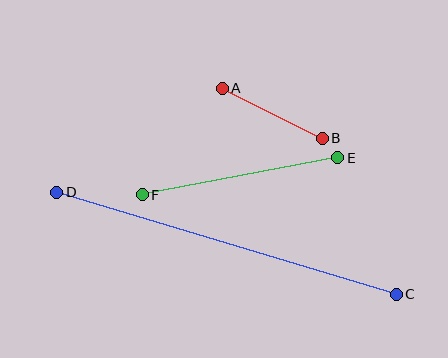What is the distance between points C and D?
The distance is approximately 354 pixels.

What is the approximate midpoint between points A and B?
The midpoint is at approximately (272, 113) pixels.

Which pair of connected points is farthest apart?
Points C and D are farthest apart.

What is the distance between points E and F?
The distance is approximately 199 pixels.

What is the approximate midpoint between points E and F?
The midpoint is at approximately (240, 176) pixels.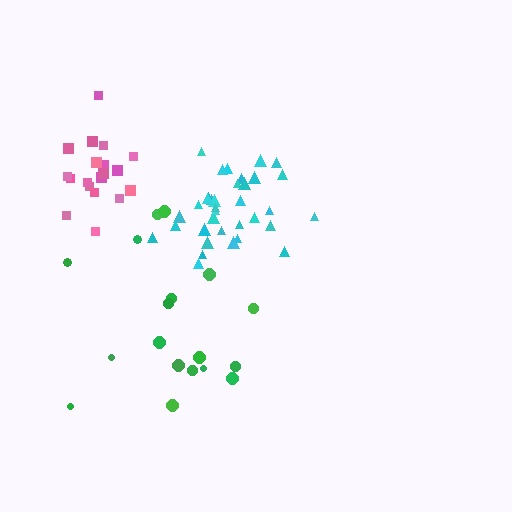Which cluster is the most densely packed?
Pink.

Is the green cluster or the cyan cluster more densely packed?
Cyan.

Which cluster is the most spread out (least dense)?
Green.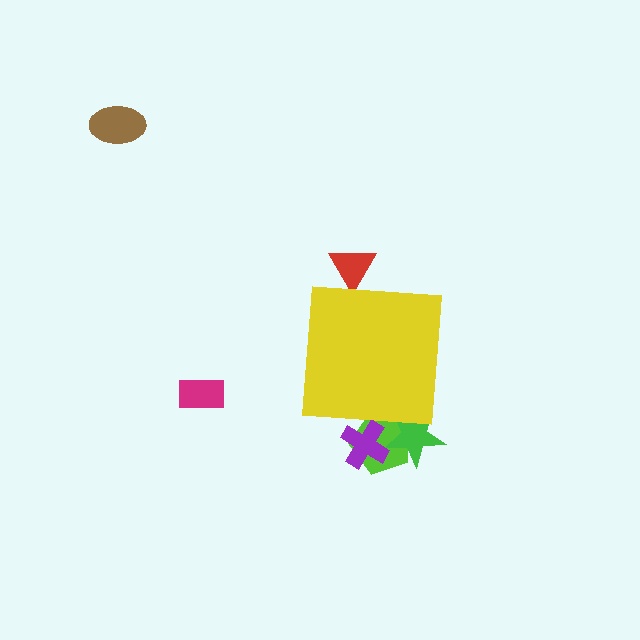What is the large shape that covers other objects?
A yellow square.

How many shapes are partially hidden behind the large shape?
4 shapes are partially hidden.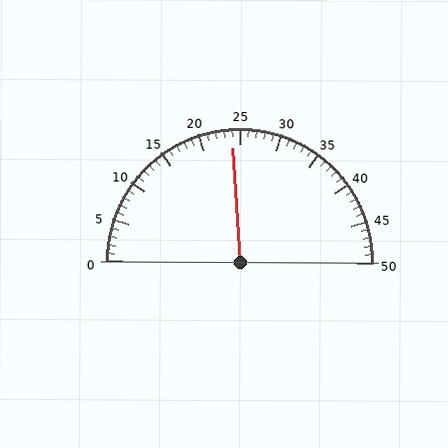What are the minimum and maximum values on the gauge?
The gauge ranges from 0 to 50.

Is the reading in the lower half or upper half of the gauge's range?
The reading is in the lower half of the range (0 to 50).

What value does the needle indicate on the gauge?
The needle indicates approximately 24.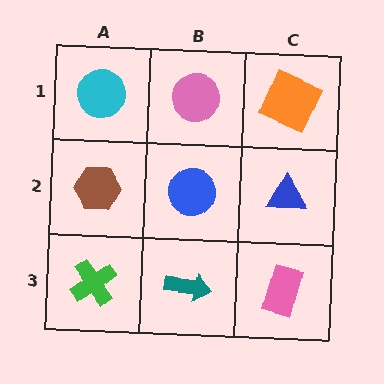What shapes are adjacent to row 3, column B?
A blue circle (row 2, column B), a green cross (row 3, column A), a pink rectangle (row 3, column C).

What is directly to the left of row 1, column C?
A pink circle.